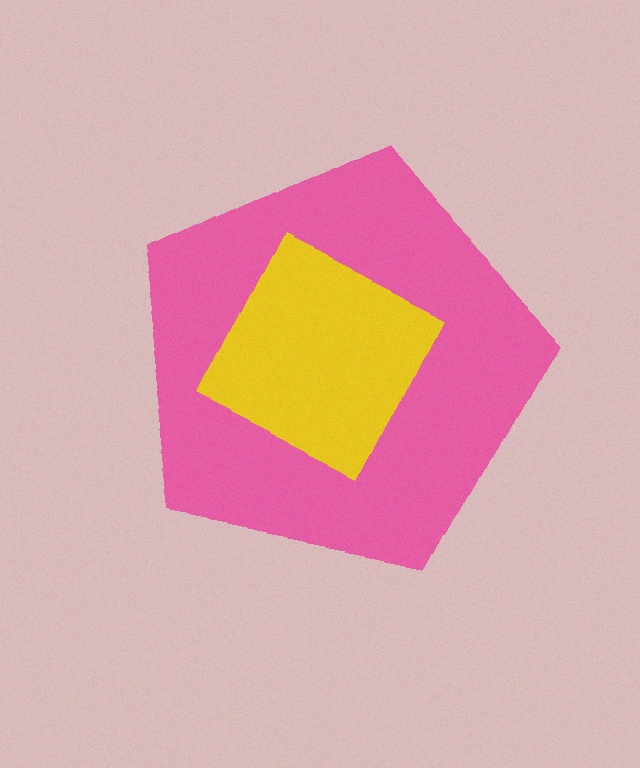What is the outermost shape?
The pink pentagon.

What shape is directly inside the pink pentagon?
The yellow diamond.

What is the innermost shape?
The yellow diamond.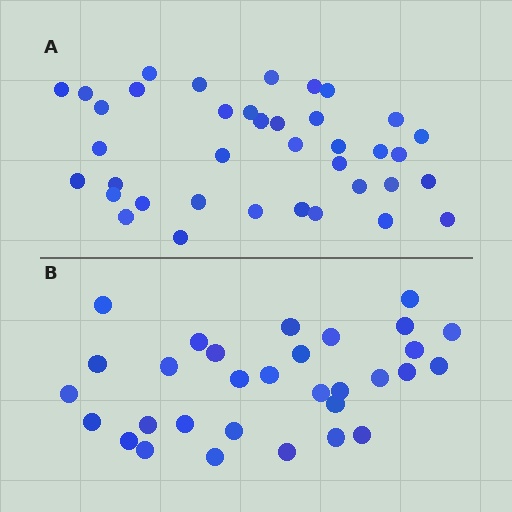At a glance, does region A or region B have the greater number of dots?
Region A (the top region) has more dots.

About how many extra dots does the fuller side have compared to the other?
Region A has roughly 8 or so more dots than region B.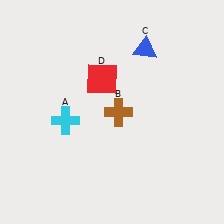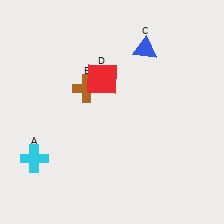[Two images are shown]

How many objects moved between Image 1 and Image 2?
2 objects moved between the two images.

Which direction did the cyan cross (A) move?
The cyan cross (A) moved down.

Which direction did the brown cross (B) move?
The brown cross (B) moved left.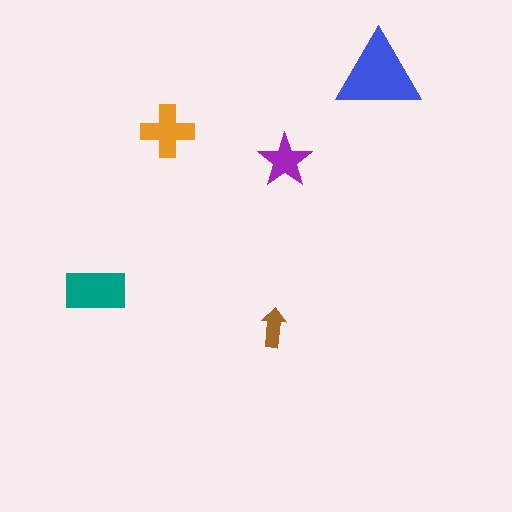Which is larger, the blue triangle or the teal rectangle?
The blue triangle.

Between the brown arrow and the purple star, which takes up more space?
The purple star.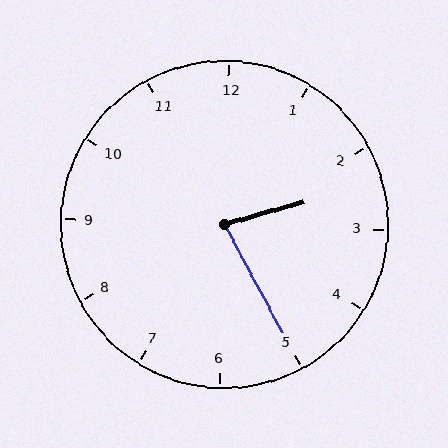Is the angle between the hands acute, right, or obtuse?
It is acute.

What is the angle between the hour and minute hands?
Approximately 78 degrees.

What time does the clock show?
2:25.